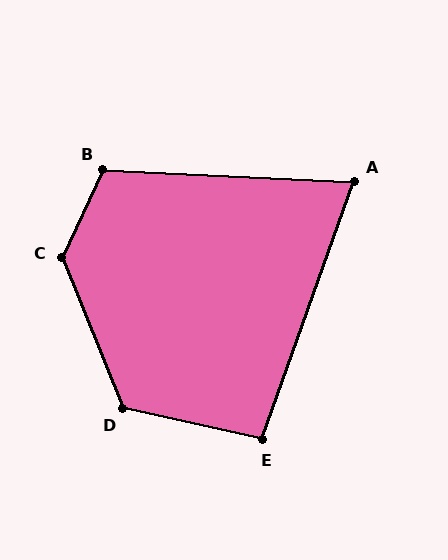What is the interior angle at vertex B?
Approximately 113 degrees (obtuse).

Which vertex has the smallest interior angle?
A, at approximately 73 degrees.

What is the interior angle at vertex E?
Approximately 97 degrees (obtuse).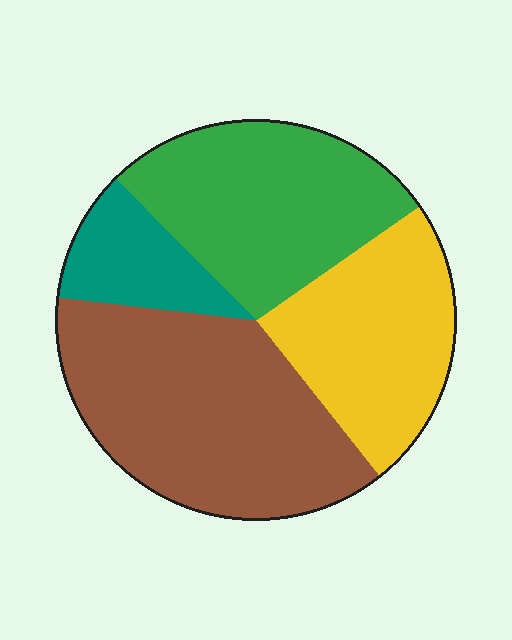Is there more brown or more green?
Brown.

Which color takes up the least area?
Teal, at roughly 10%.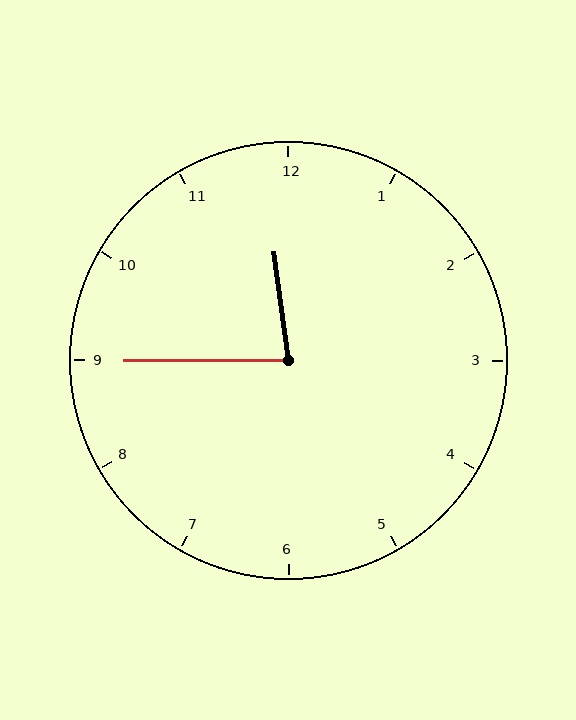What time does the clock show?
11:45.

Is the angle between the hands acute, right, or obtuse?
It is acute.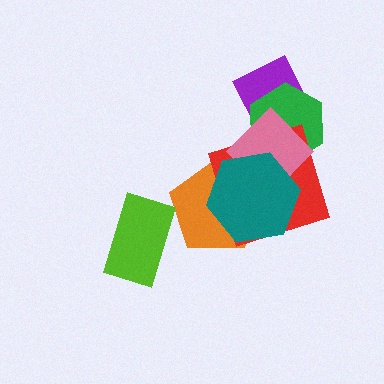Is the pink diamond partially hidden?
Yes, it is partially covered by another shape.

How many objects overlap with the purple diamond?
2 objects overlap with the purple diamond.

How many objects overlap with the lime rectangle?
0 objects overlap with the lime rectangle.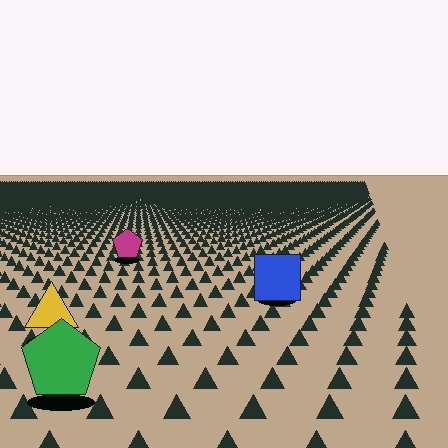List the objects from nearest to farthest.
From nearest to farthest: the green pentagon, the yellow triangle, the blue square, the magenta pentagon.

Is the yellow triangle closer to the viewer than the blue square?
Yes. The yellow triangle is closer — you can tell from the texture gradient: the ground texture is coarser near it.